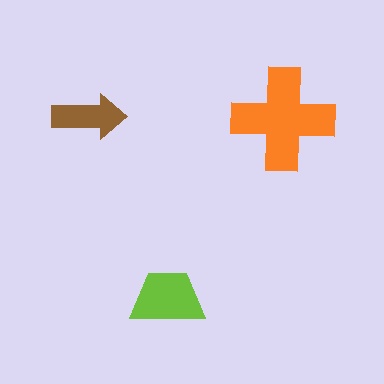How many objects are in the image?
There are 3 objects in the image.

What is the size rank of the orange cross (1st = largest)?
1st.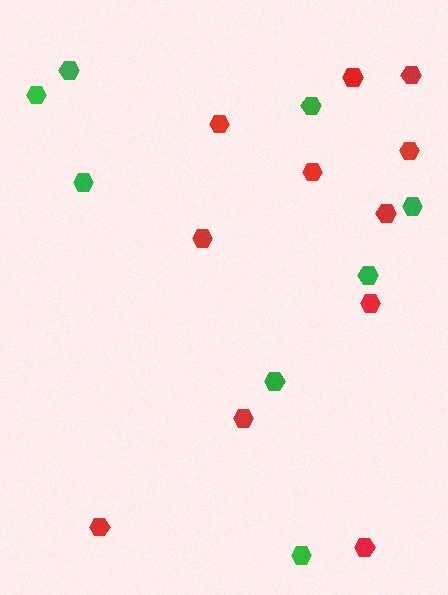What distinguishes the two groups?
There are 2 groups: one group of red hexagons (11) and one group of green hexagons (8).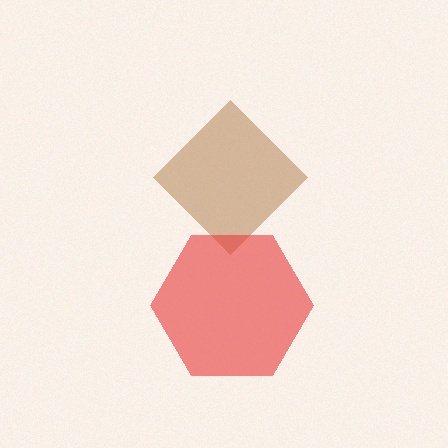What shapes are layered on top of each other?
The layered shapes are: a brown diamond, a red hexagon.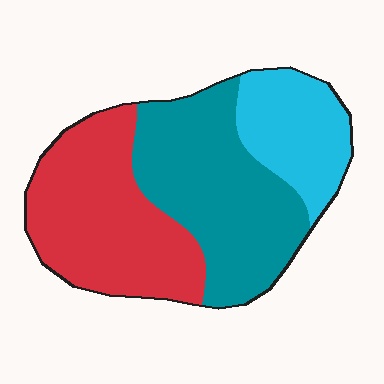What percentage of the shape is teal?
Teal takes up between a third and a half of the shape.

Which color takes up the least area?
Cyan, at roughly 20%.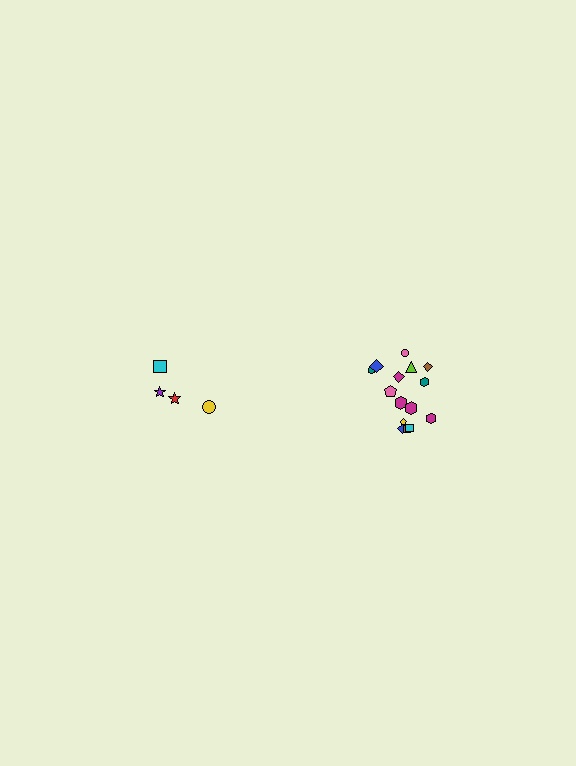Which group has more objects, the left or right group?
The right group.